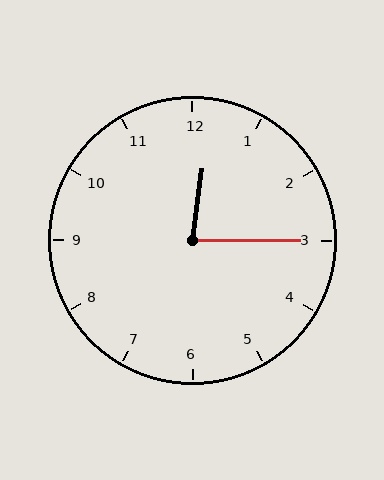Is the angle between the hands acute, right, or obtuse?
It is acute.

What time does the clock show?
12:15.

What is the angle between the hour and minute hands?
Approximately 82 degrees.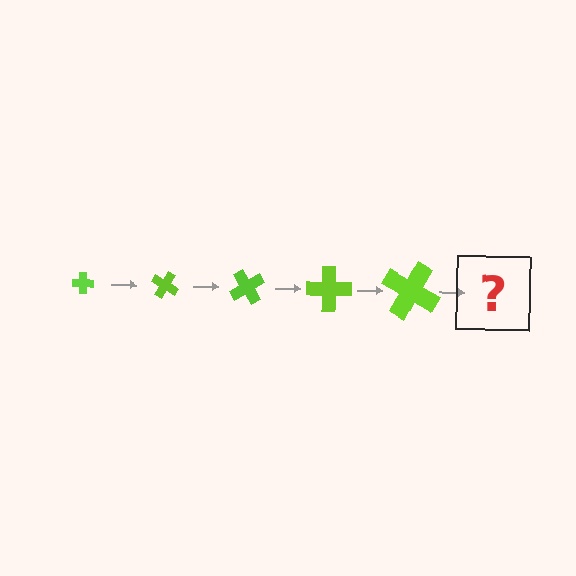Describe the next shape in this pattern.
It should be a cross, larger than the previous one and rotated 150 degrees from the start.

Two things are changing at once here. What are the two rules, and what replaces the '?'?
The two rules are that the cross grows larger each step and it rotates 30 degrees each step. The '?' should be a cross, larger than the previous one and rotated 150 degrees from the start.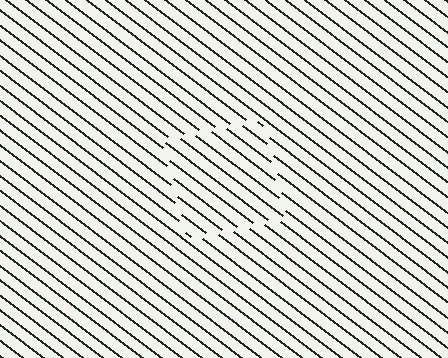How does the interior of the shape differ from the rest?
The interior of the shape contains the same grating, shifted by half a period — the contour is defined by the phase discontinuity where line-ends from the inner and outer gratings abut.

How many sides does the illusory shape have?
4 sides — the line-ends trace a square.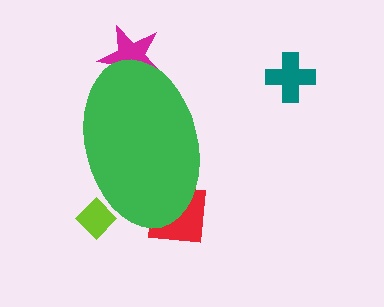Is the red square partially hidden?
Yes, the red square is partially hidden behind the green ellipse.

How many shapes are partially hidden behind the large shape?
3 shapes are partially hidden.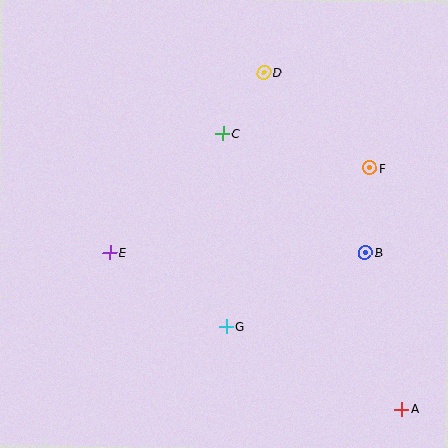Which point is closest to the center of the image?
Point C at (223, 134) is closest to the center.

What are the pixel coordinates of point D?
Point D is at (264, 73).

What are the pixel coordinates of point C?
Point C is at (223, 134).